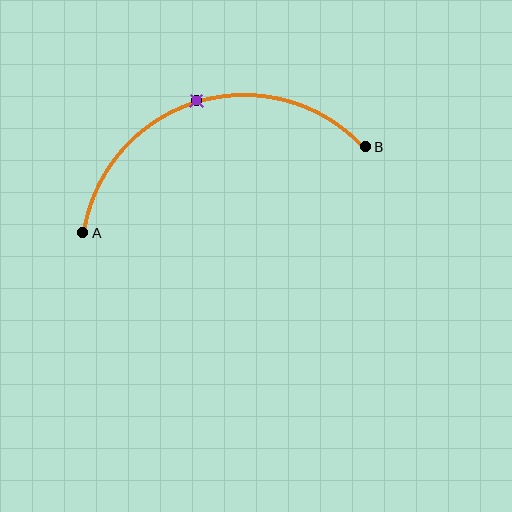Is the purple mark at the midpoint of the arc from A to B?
Yes. The purple mark lies on the arc at equal arc-length from both A and B — it is the arc midpoint.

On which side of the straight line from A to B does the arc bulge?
The arc bulges above the straight line connecting A and B.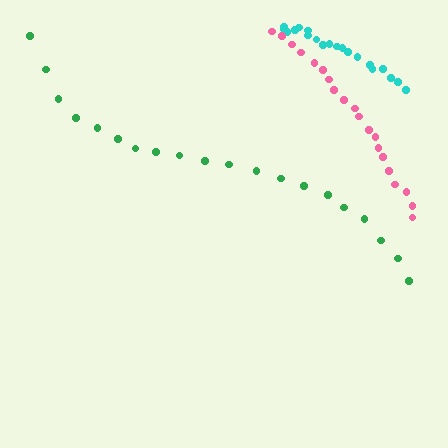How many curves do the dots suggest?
There are 3 distinct paths.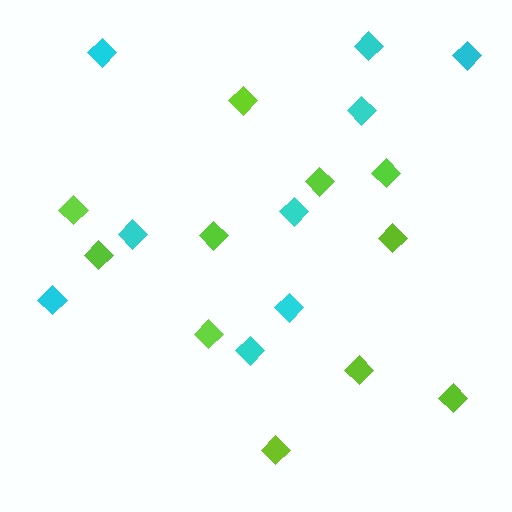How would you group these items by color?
There are 2 groups: one group of cyan diamonds (9) and one group of lime diamonds (11).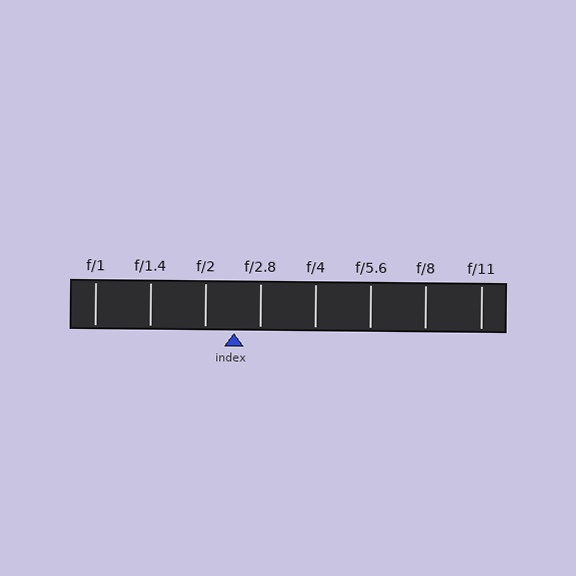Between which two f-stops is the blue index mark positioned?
The index mark is between f/2 and f/2.8.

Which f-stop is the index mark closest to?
The index mark is closest to f/2.8.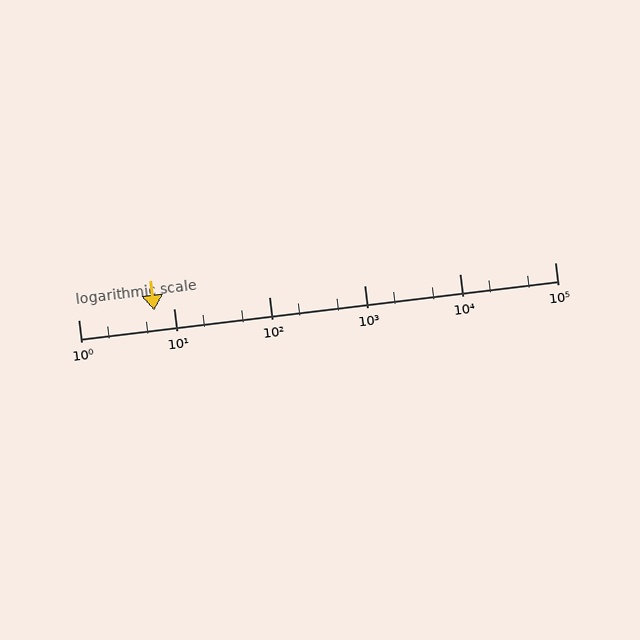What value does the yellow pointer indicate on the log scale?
The pointer indicates approximately 6.3.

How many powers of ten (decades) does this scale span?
The scale spans 5 decades, from 1 to 100000.